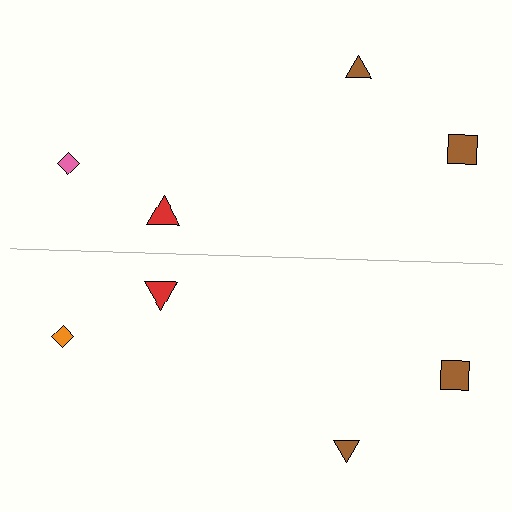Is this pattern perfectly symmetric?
No, the pattern is not perfectly symmetric. The orange diamond on the bottom side breaks the symmetry — its mirror counterpart is pink.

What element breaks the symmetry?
The orange diamond on the bottom side breaks the symmetry — its mirror counterpart is pink.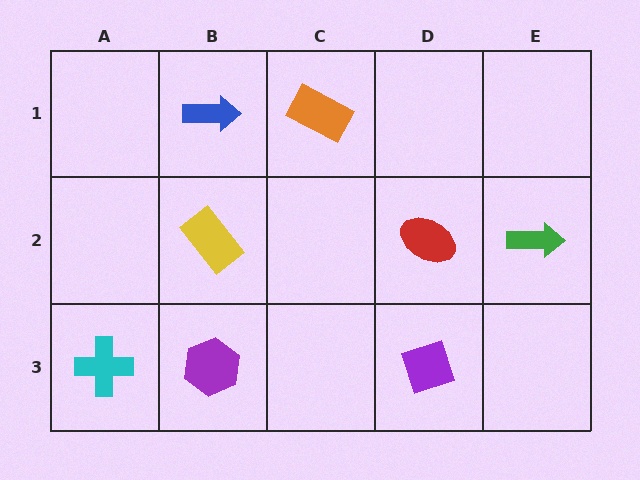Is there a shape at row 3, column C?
No, that cell is empty.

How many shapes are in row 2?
3 shapes.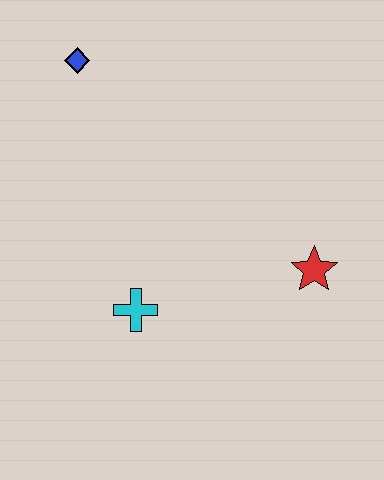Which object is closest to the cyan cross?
The red star is closest to the cyan cross.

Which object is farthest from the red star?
The blue diamond is farthest from the red star.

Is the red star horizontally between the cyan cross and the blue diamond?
No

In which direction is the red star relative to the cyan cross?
The red star is to the right of the cyan cross.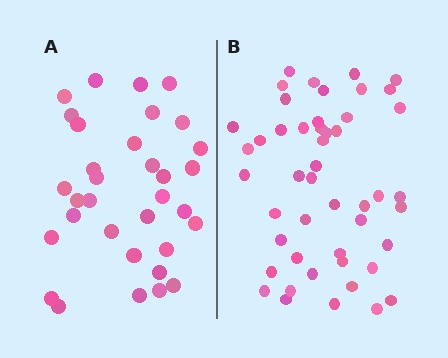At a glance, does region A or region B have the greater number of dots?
Region B (the right region) has more dots.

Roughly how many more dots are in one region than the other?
Region B has approximately 15 more dots than region A.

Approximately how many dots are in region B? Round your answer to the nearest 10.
About 50 dots. (The exact count is 48, which rounds to 50.)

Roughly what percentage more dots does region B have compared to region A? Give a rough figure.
About 45% more.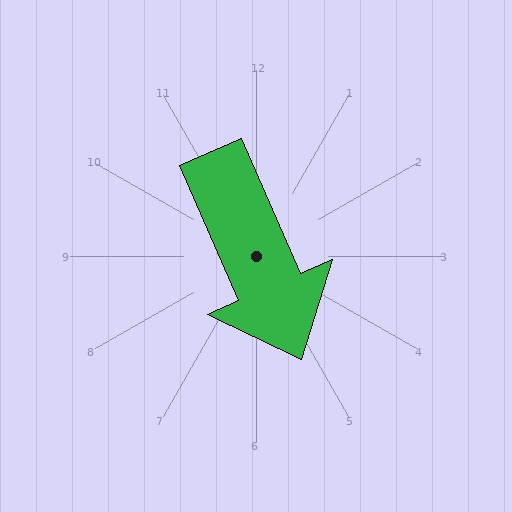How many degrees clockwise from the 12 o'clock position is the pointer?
Approximately 156 degrees.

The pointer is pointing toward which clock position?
Roughly 5 o'clock.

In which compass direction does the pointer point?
Southeast.